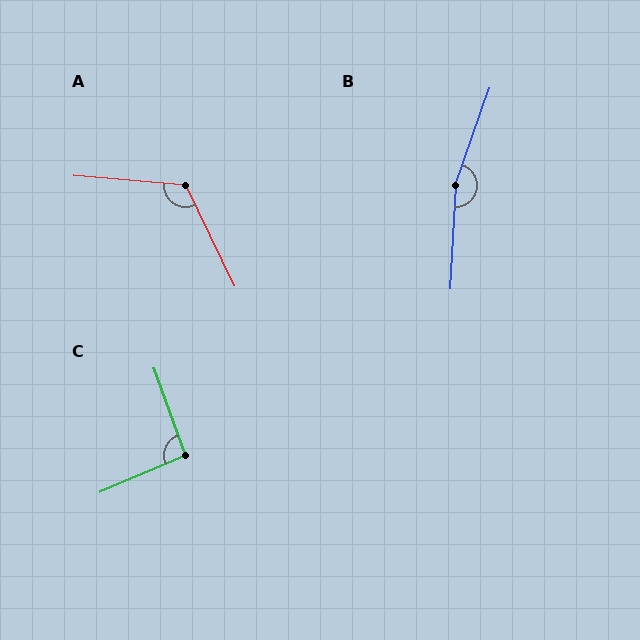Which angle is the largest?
B, at approximately 164 degrees.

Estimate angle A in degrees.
Approximately 121 degrees.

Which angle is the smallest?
C, at approximately 93 degrees.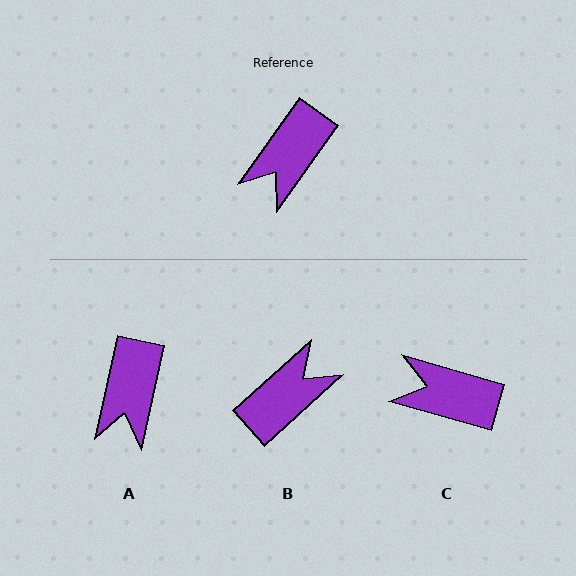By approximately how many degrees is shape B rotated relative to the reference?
Approximately 167 degrees counter-clockwise.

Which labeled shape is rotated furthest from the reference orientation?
B, about 167 degrees away.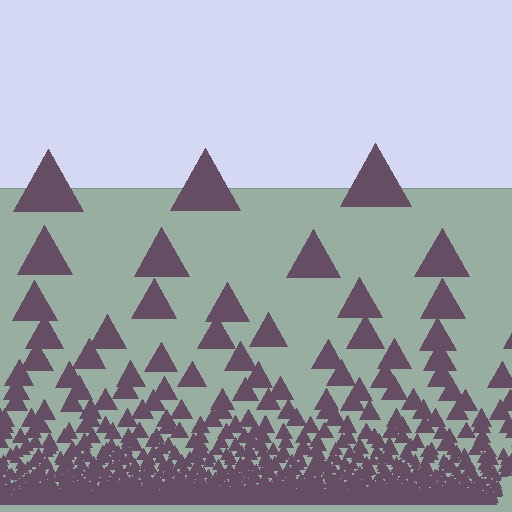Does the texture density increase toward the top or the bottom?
Density increases toward the bottom.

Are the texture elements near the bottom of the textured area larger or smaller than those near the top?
Smaller. The gradient is inverted — elements near the bottom are smaller and denser.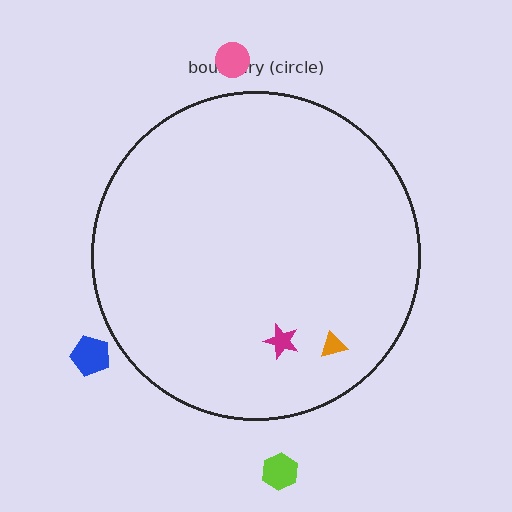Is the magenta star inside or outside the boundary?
Inside.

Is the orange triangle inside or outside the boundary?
Inside.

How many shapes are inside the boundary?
2 inside, 3 outside.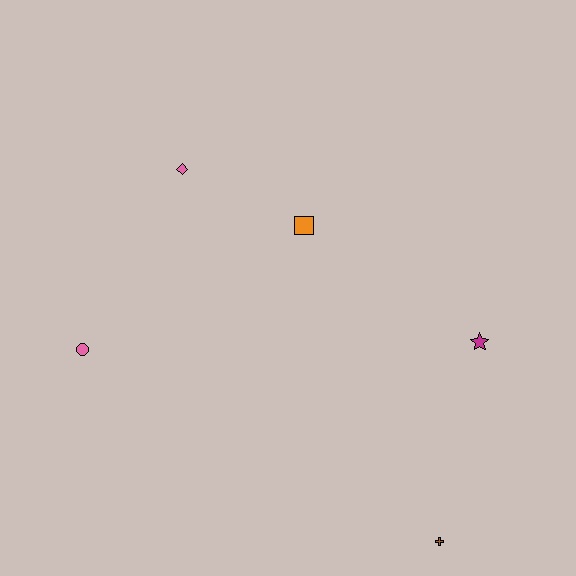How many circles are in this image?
There is 1 circle.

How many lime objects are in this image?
There are no lime objects.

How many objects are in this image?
There are 5 objects.